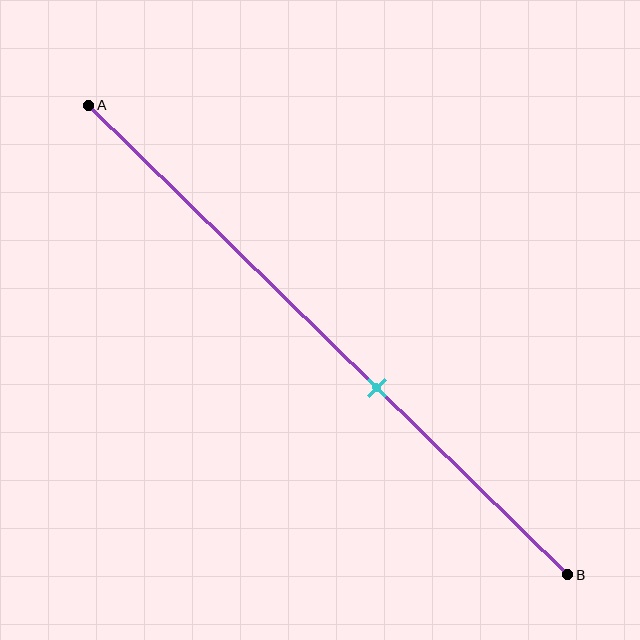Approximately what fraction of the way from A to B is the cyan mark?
The cyan mark is approximately 60% of the way from A to B.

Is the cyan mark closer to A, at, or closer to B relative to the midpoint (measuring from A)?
The cyan mark is closer to point B than the midpoint of segment AB.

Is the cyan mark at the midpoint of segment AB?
No, the mark is at about 60% from A, not at the 50% midpoint.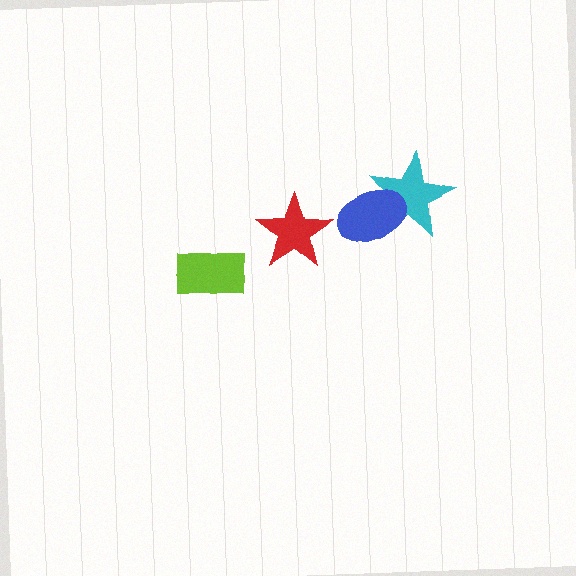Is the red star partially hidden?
No, no other shape covers it.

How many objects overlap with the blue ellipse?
1 object overlaps with the blue ellipse.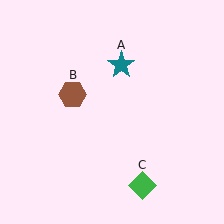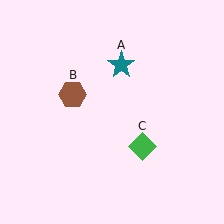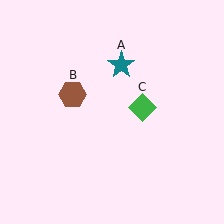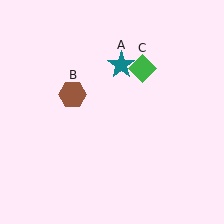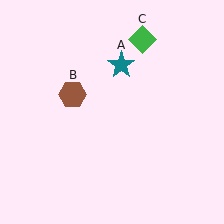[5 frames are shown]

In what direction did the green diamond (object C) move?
The green diamond (object C) moved up.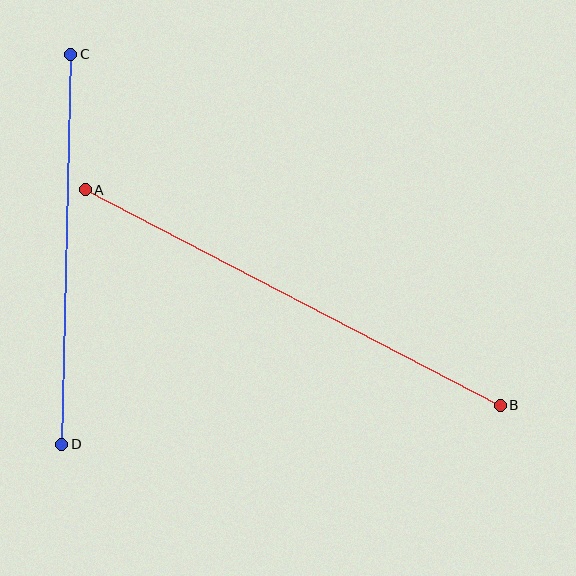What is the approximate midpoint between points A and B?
The midpoint is at approximately (293, 297) pixels.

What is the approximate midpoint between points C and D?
The midpoint is at approximately (66, 249) pixels.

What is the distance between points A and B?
The distance is approximately 467 pixels.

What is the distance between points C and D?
The distance is approximately 390 pixels.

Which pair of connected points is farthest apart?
Points A and B are farthest apart.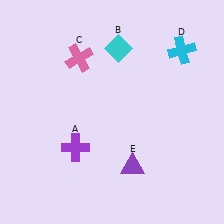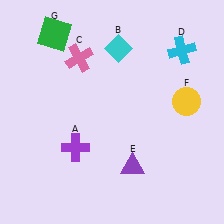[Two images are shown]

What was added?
A yellow circle (F), a green square (G) were added in Image 2.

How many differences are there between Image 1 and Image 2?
There are 2 differences between the two images.